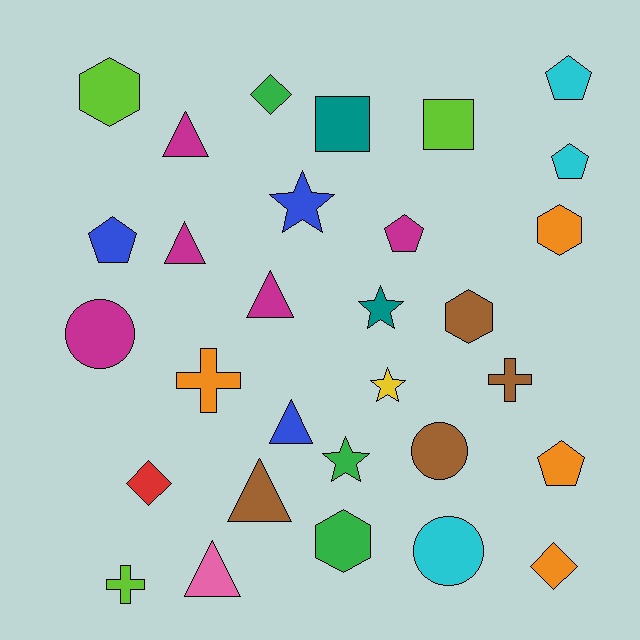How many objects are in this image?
There are 30 objects.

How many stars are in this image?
There are 4 stars.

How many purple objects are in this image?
There are no purple objects.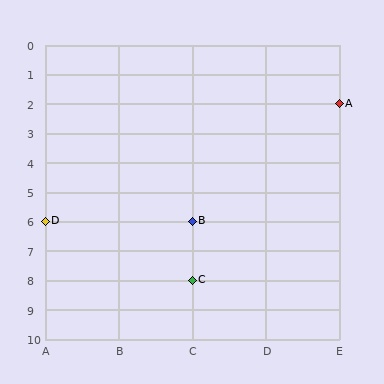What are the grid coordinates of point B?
Point B is at grid coordinates (C, 6).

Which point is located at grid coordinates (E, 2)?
Point A is at (E, 2).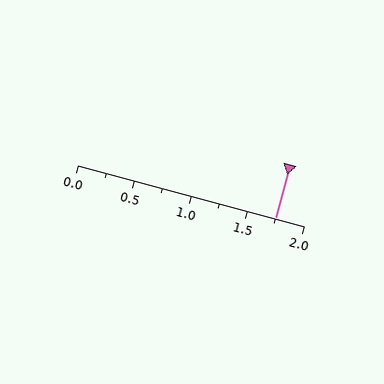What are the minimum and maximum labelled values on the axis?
The axis runs from 0.0 to 2.0.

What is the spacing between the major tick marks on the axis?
The major ticks are spaced 0.5 apart.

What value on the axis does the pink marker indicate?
The marker indicates approximately 1.75.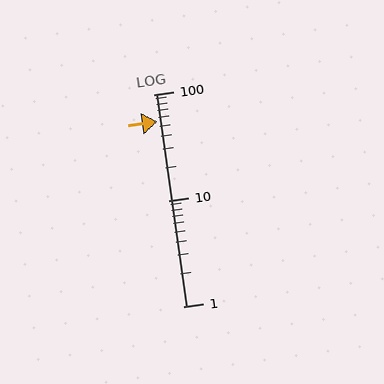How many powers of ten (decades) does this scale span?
The scale spans 2 decades, from 1 to 100.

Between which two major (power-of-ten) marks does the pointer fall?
The pointer is between 10 and 100.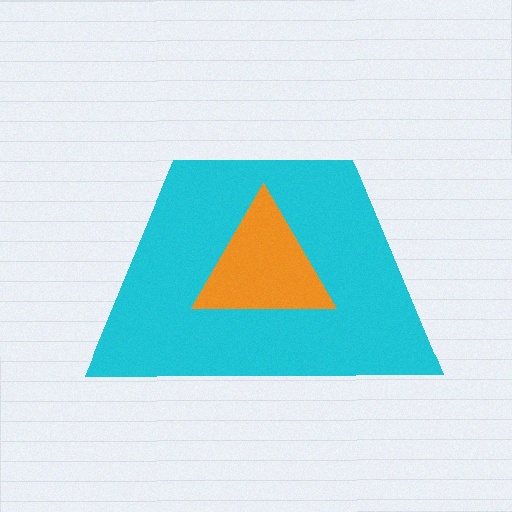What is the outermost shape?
The cyan trapezoid.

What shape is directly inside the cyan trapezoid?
The orange triangle.